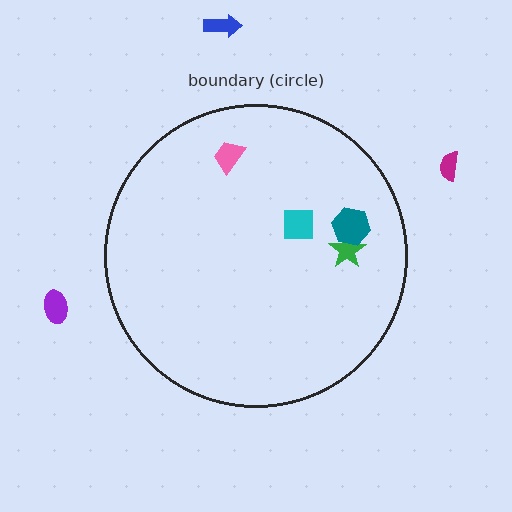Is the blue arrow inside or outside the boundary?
Outside.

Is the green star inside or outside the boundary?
Inside.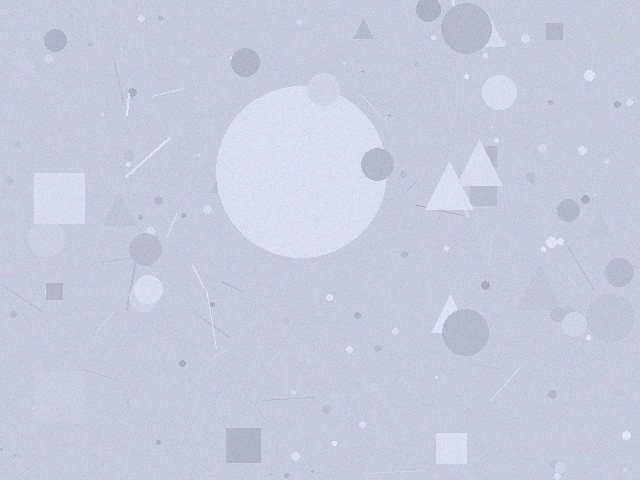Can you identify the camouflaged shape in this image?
The camouflaged shape is a circle.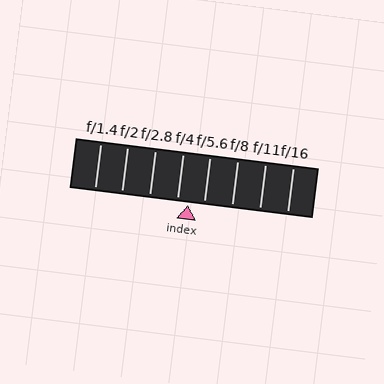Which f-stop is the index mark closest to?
The index mark is closest to f/4.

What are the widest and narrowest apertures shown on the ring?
The widest aperture shown is f/1.4 and the narrowest is f/16.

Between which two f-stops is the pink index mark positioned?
The index mark is between f/4 and f/5.6.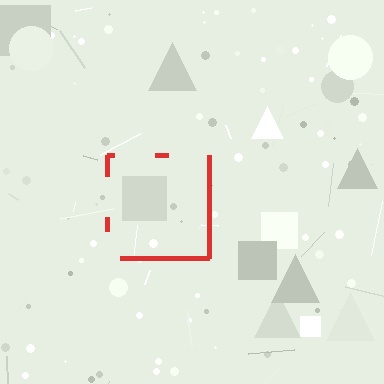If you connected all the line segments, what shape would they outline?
They would outline a square.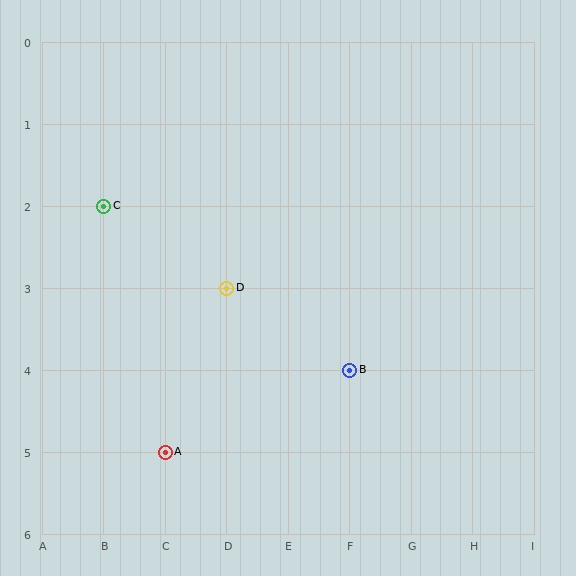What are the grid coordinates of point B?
Point B is at grid coordinates (F, 4).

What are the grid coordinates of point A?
Point A is at grid coordinates (C, 5).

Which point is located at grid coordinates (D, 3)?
Point D is at (D, 3).